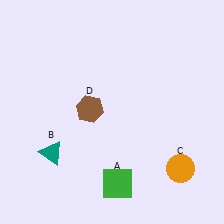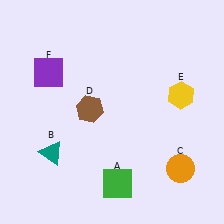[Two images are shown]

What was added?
A yellow hexagon (E), a purple square (F) were added in Image 2.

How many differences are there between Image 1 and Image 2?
There are 2 differences between the two images.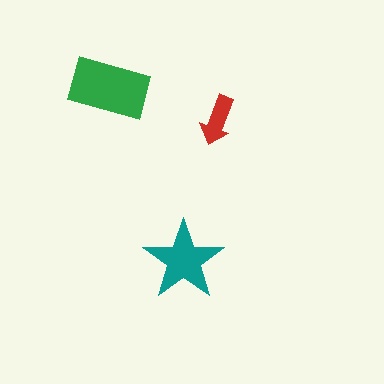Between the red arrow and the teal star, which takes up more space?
The teal star.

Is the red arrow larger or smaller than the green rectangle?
Smaller.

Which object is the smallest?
The red arrow.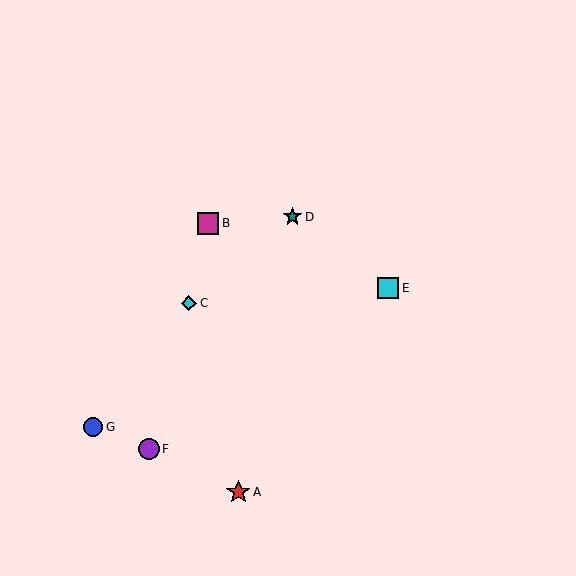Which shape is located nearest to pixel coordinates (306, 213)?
The teal star (labeled D) at (293, 217) is nearest to that location.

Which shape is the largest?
The red star (labeled A) is the largest.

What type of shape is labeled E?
Shape E is a cyan square.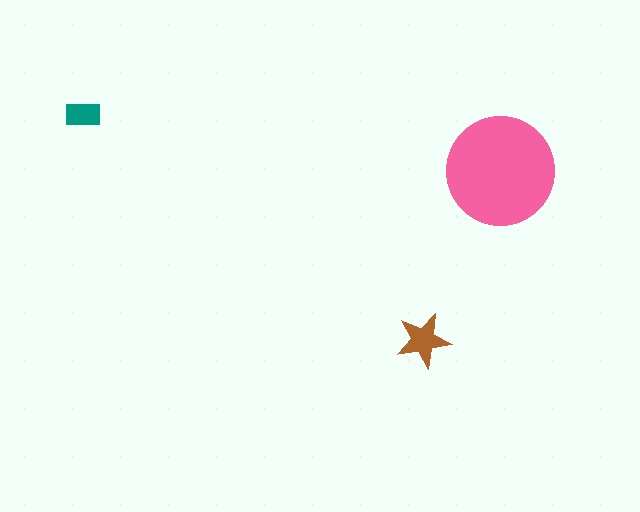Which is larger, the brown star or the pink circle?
The pink circle.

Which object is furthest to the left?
The teal rectangle is leftmost.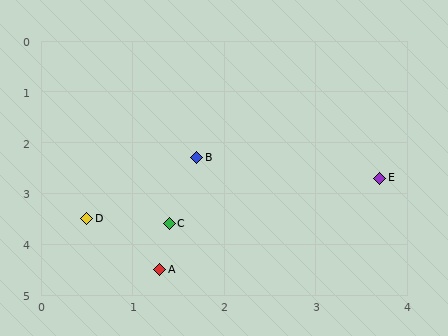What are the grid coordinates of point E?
Point E is at approximately (3.7, 2.7).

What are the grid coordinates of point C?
Point C is at approximately (1.4, 3.6).